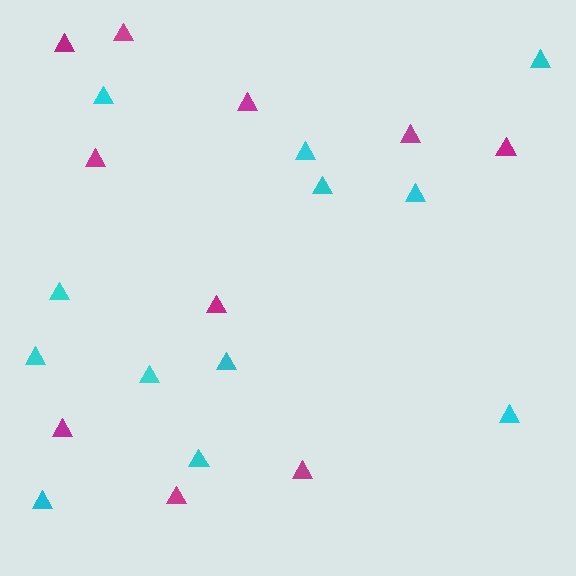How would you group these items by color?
There are 2 groups: one group of magenta triangles (10) and one group of cyan triangles (12).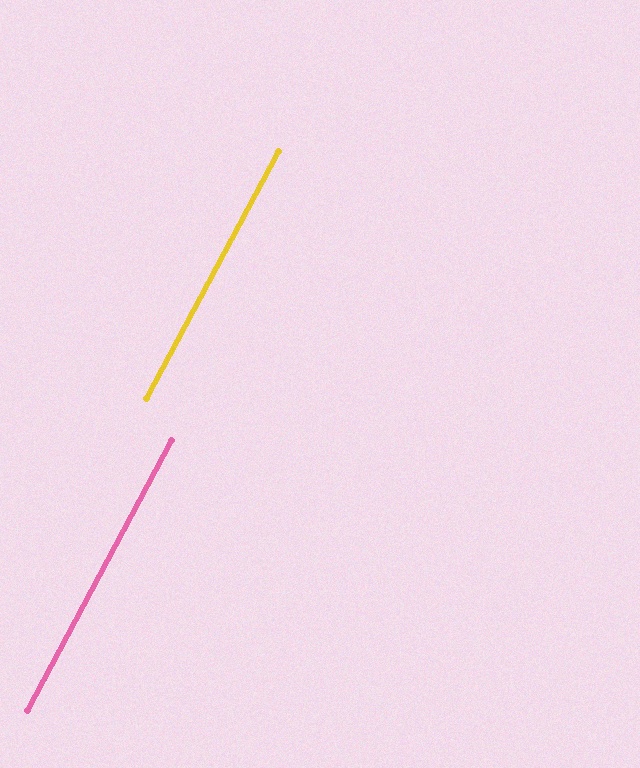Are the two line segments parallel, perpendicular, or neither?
Parallel — their directions differ by only 0.0°.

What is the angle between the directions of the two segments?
Approximately 0 degrees.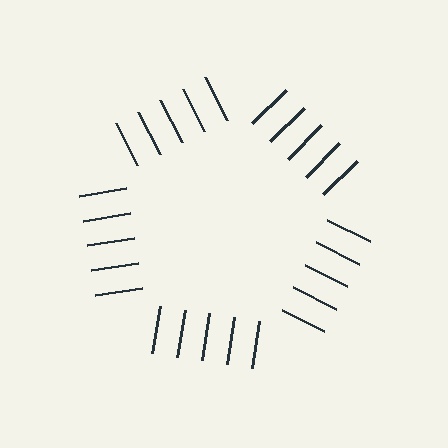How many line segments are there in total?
25 — 5 along each of the 5 edges.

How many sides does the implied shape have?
5 sides — the line-ends trace a pentagon.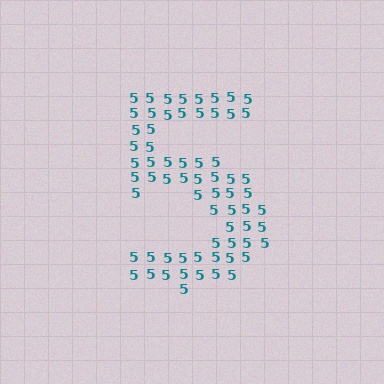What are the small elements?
The small elements are digit 5's.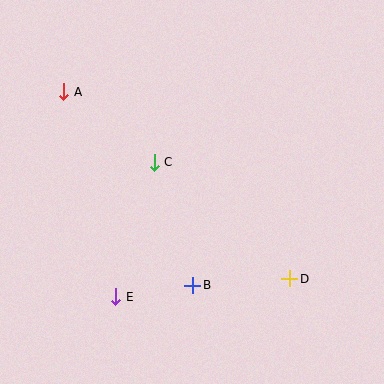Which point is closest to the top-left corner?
Point A is closest to the top-left corner.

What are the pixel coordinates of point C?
Point C is at (154, 162).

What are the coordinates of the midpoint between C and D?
The midpoint between C and D is at (222, 220).